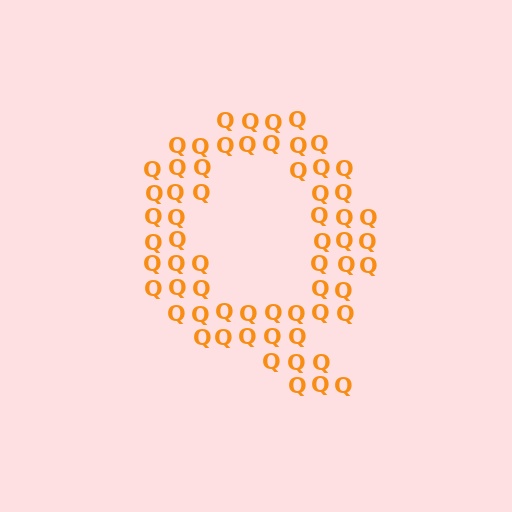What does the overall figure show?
The overall figure shows the letter Q.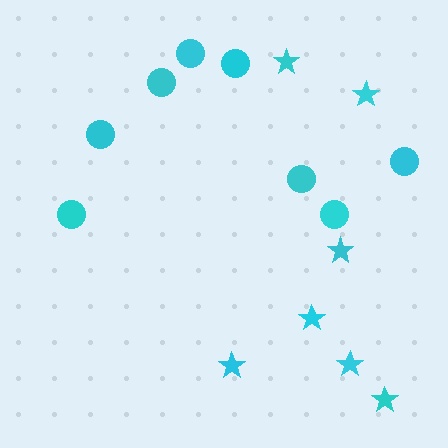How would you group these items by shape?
There are 2 groups: one group of stars (7) and one group of circles (8).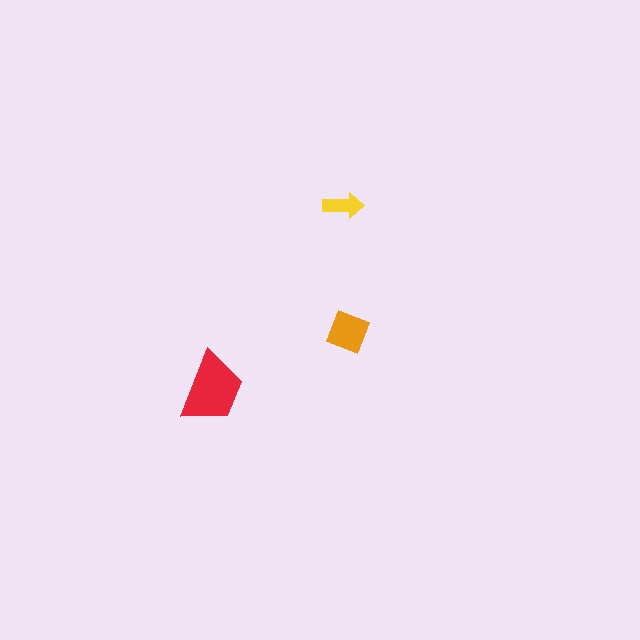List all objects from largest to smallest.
The red trapezoid, the orange diamond, the yellow arrow.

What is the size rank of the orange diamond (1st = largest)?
2nd.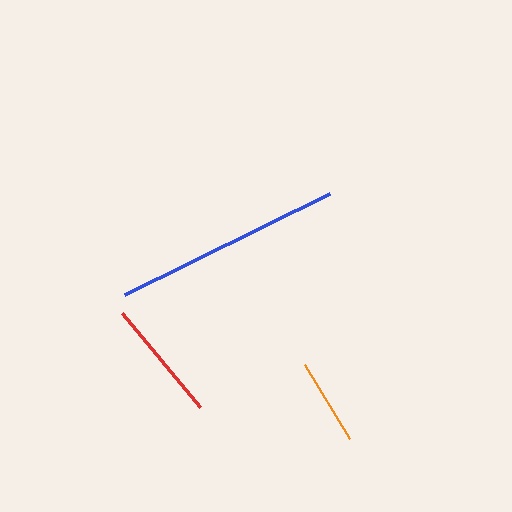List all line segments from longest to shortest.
From longest to shortest: blue, red, orange.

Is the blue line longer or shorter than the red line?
The blue line is longer than the red line.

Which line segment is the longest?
The blue line is the longest at approximately 229 pixels.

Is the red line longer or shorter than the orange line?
The red line is longer than the orange line.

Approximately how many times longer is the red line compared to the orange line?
The red line is approximately 1.4 times the length of the orange line.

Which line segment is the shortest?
The orange line is the shortest at approximately 87 pixels.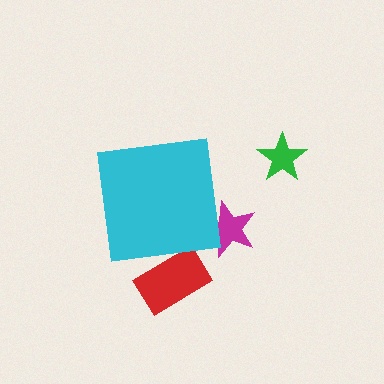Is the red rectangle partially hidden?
Yes, the red rectangle is partially hidden behind the cyan square.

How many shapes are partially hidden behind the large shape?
2 shapes are partially hidden.